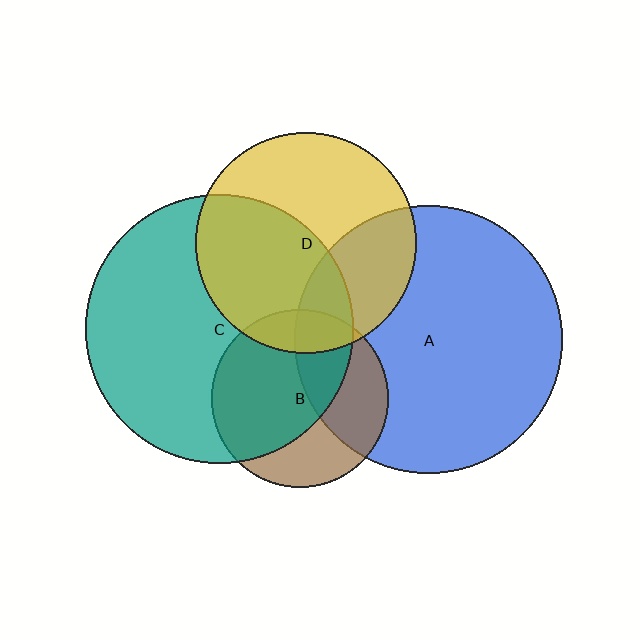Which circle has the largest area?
Circle C (teal).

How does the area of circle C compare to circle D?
Approximately 1.5 times.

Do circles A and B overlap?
Yes.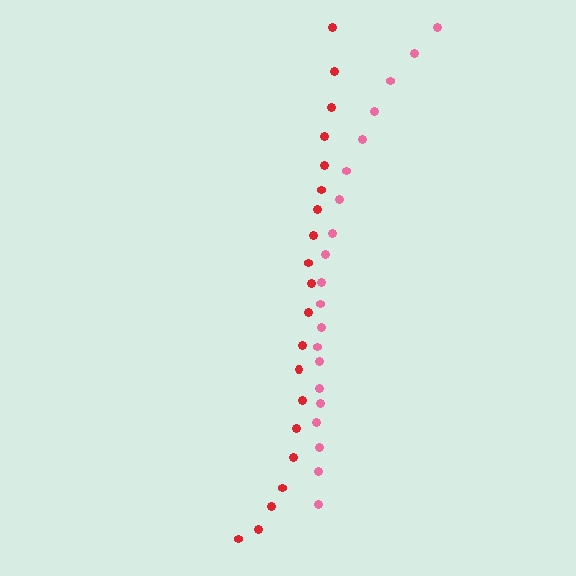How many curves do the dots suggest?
There are 2 distinct paths.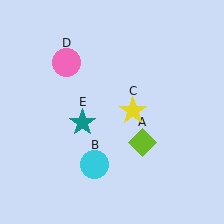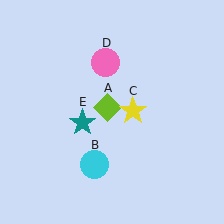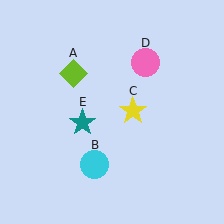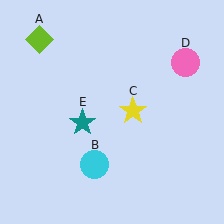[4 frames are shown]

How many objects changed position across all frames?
2 objects changed position: lime diamond (object A), pink circle (object D).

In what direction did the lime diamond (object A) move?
The lime diamond (object A) moved up and to the left.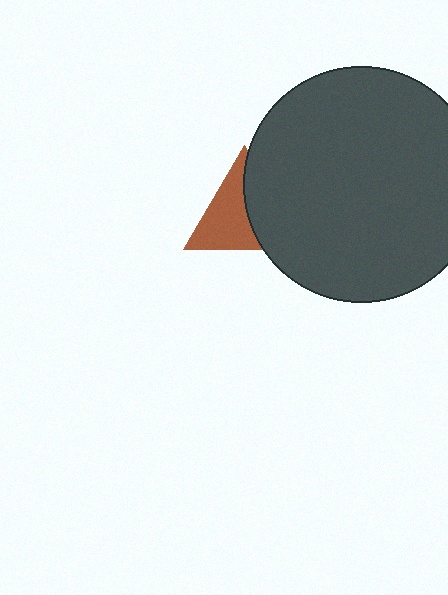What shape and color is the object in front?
The object in front is a dark gray circle.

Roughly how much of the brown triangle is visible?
About half of it is visible (roughly 56%).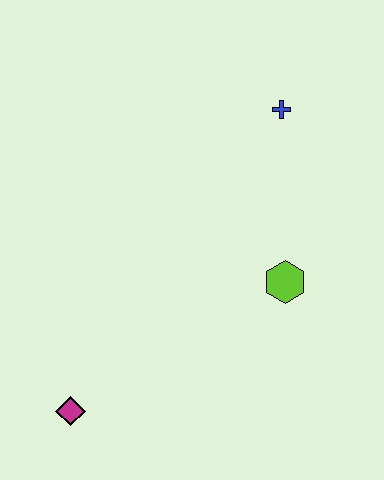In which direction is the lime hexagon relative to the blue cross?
The lime hexagon is below the blue cross.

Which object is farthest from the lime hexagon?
The magenta diamond is farthest from the lime hexagon.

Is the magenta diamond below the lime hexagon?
Yes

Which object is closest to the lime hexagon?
The blue cross is closest to the lime hexagon.